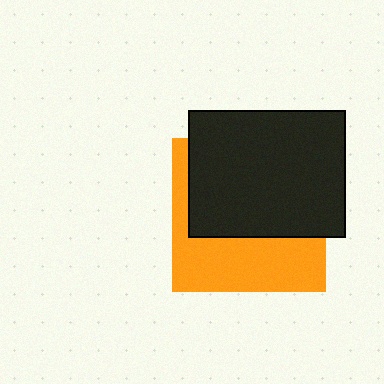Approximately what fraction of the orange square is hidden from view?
Roughly 58% of the orange square is hidden behind the black rectangle.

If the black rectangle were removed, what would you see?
You would see the complete orange square.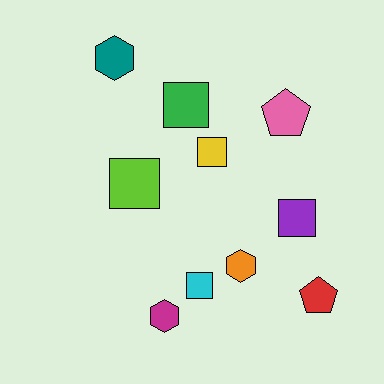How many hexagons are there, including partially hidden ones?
There are 3 hexagons.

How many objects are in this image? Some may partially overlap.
There are 10 objects.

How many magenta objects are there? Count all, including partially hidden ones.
There is 1 magenta object.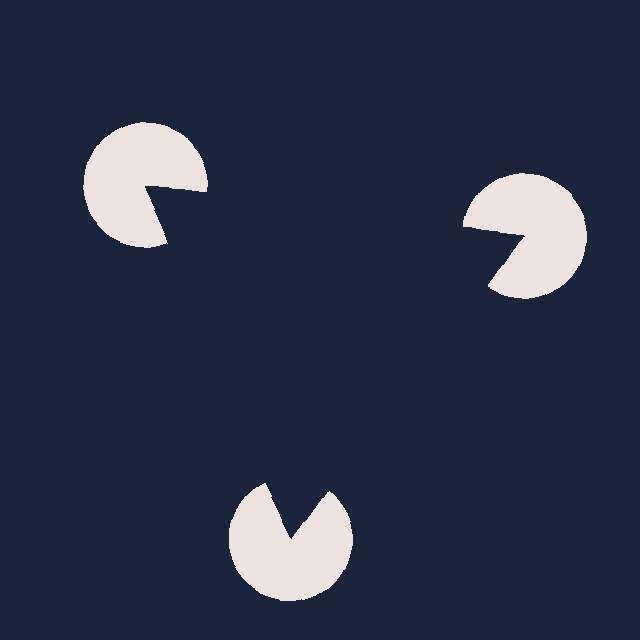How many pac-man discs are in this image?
There are 3 — one at each vertex of the illusory triangle.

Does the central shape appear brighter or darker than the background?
It typically appears slightly darker than the background, even though no actual brightness change is drawn.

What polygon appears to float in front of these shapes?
An illusory triangle — its edges are inferred from the aligned wedge cuts in the pac-man discs, not physically drawn.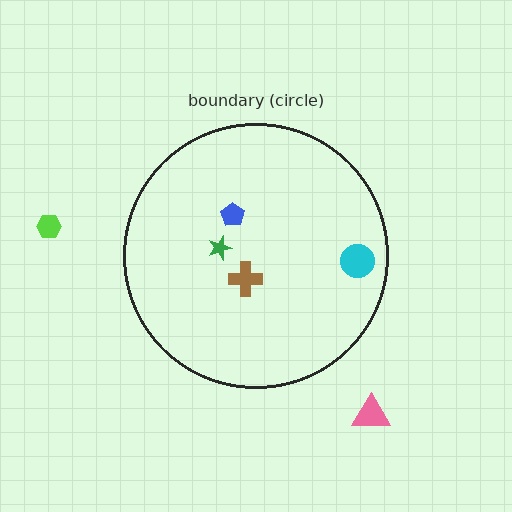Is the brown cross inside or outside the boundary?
Inside.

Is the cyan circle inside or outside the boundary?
Inside.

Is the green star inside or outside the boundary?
Inside.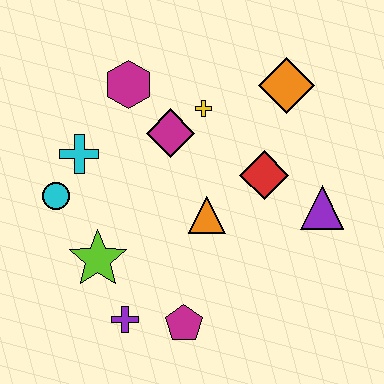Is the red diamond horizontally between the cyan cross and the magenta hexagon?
No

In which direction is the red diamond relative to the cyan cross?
The red diamond is to the right of the cyan cross.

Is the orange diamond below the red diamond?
No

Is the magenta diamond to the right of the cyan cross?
Yes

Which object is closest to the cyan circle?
The cyan cross is closest to the cyan circle.